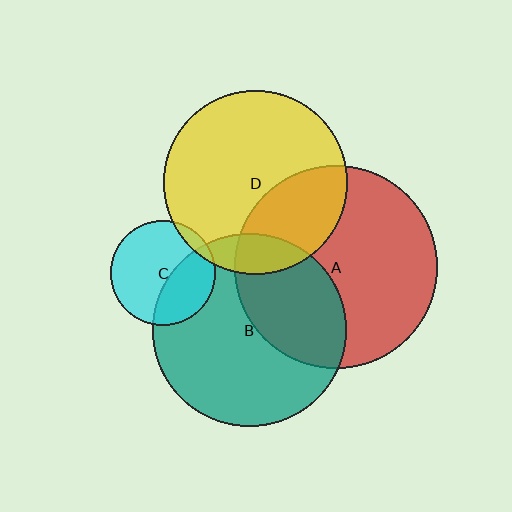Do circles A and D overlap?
Yes.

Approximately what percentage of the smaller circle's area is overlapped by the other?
Approximately 30%.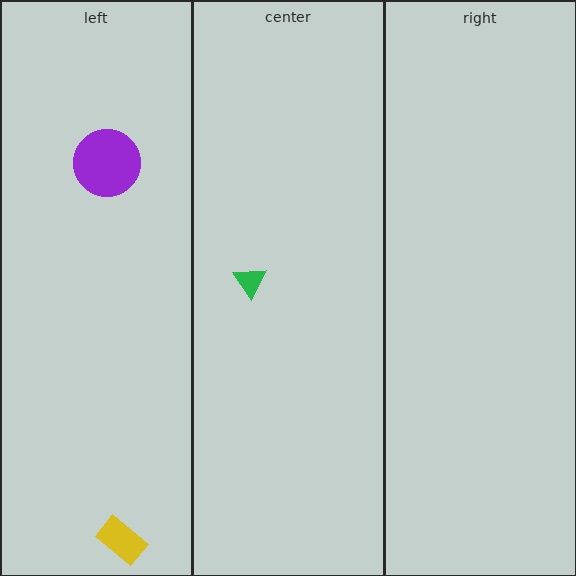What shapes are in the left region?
The yellow rectangle, the purple circle.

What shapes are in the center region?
The green triangle.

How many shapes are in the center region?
1.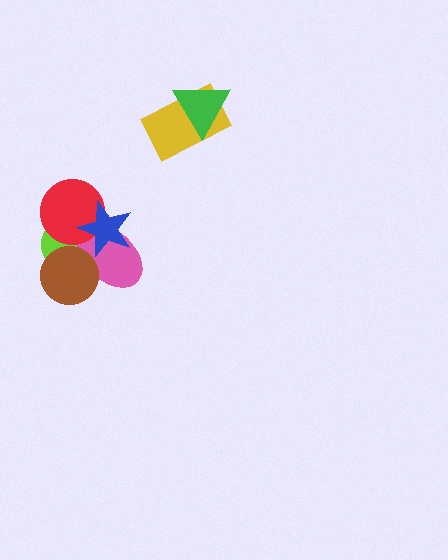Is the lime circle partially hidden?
Yes, it is partially covered by another shape.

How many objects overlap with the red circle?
3 objects overlap with the red circle.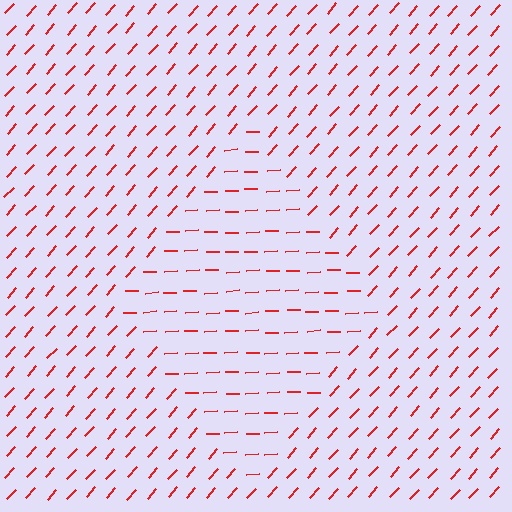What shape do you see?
I see a diamond.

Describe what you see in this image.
The image is filled with small red line segments. A diamond region in the image has lines oriented differently from the surrounding lines, creating a visible texture boundary.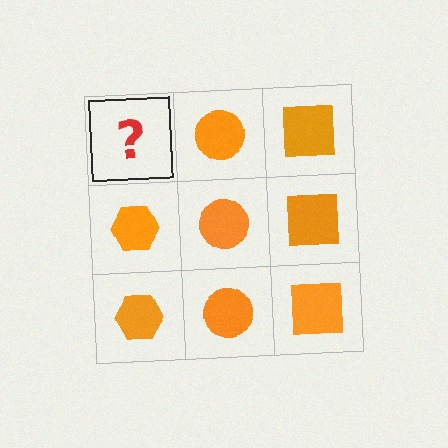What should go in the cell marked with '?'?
The missing cell should contain an orange hexagon.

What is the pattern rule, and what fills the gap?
The rule is that each column has a consistent shape. The gap should be filled with an orange hexagon.